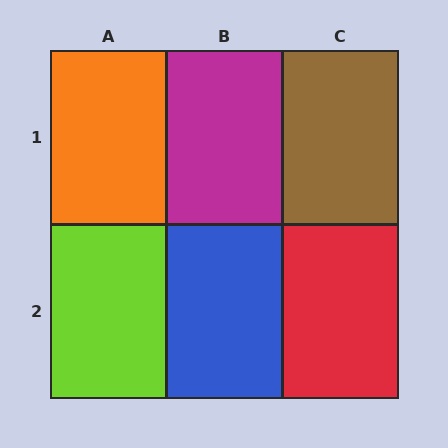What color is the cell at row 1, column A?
Orange.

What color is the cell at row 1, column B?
Magenta.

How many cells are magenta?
1 cell is magenta.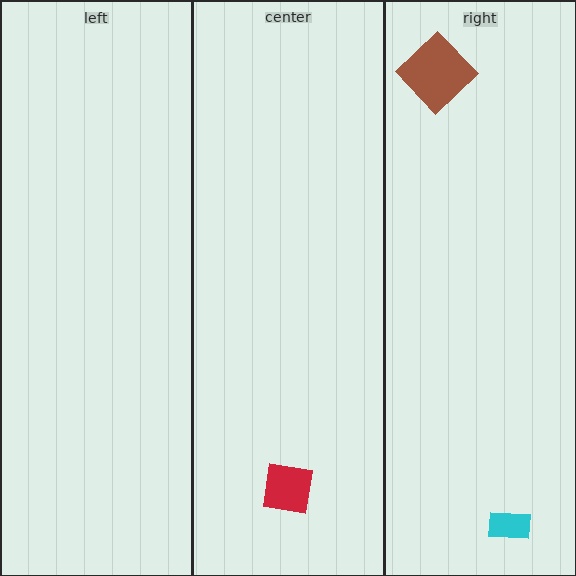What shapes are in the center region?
The red square.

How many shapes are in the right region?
2.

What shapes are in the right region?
The brown diamond, the cyan rectangle.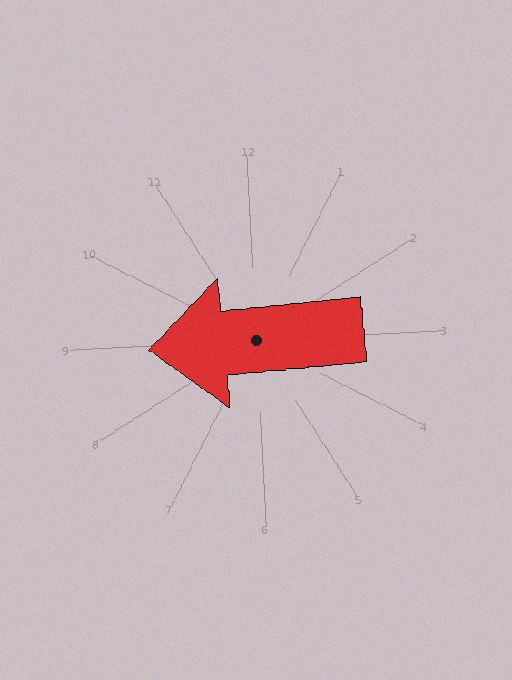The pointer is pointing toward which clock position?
Roughly 9 o'clock.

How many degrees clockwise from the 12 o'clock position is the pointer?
Approximately 267 degrees.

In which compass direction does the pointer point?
West.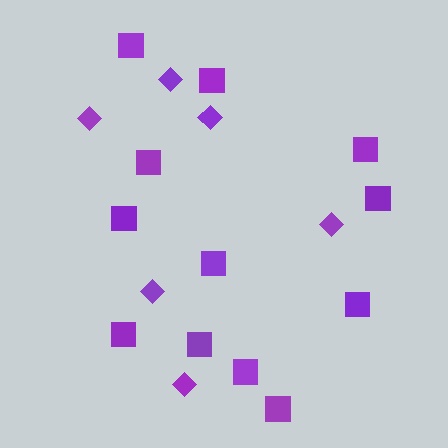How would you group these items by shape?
There are 2 groups: one group of squares (12) and one group of diamonds (6).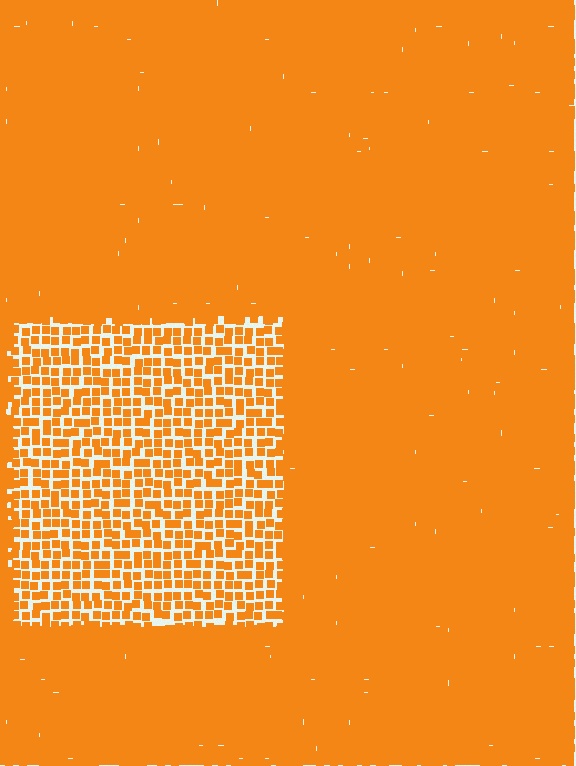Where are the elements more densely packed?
The elements are more densely packed outside the rectangle boundary.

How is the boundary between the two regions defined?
The boundary is defined by a change in element density (approximately 2.4x ratio). All elements are the same color, size, and shape.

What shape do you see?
I see a rectangle.